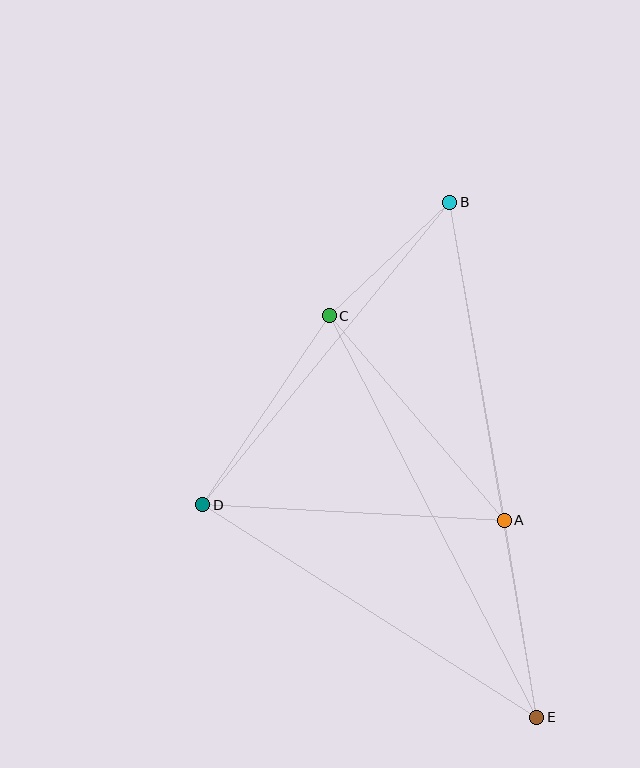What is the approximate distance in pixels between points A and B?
The distance between A and B is approximately 323 pixels.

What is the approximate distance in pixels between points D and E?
The distance between D and E is approximately 396 pixels.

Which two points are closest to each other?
Points B and C are closest to each other.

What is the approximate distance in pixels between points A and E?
The distance between A and E is approximately 199 pixels.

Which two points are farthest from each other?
Points B and E are farthest from each other.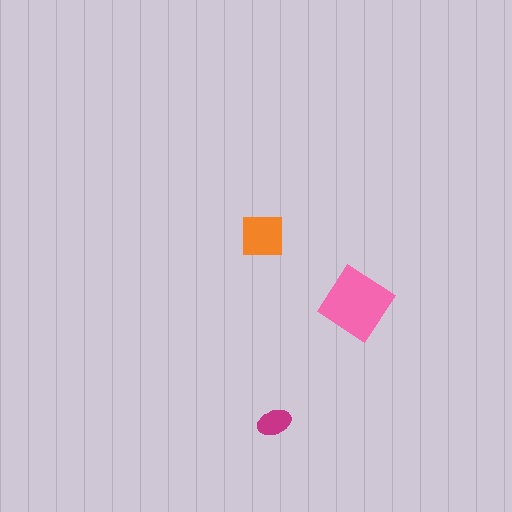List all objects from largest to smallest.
The pink diamond, the orange square, the magenta ellipse.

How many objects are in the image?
There are 3 objects in the image.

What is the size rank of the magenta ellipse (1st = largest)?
3rd.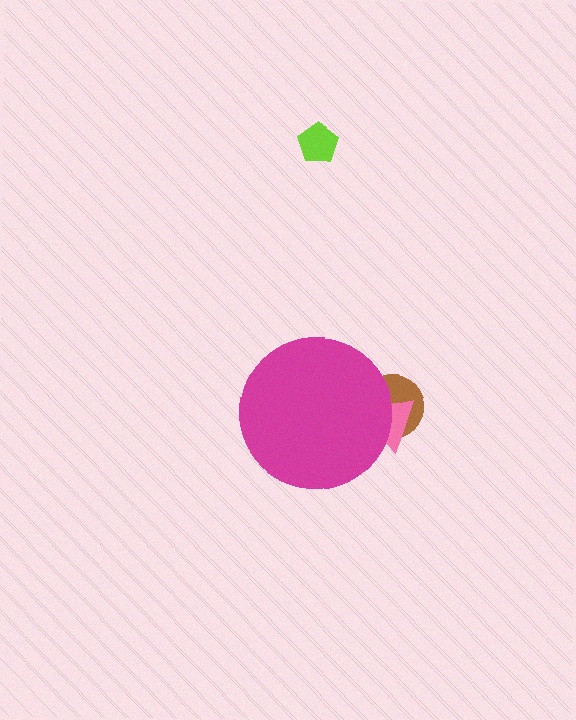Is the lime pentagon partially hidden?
No, the lime pentagon is fully visible.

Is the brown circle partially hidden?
Yes, the brown circle is partially hidden behind the magenta circle.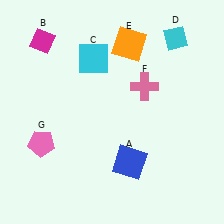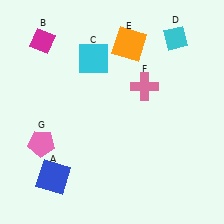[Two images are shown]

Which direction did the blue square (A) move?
The blue square (A) moved left.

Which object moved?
The blue square (A) moved left.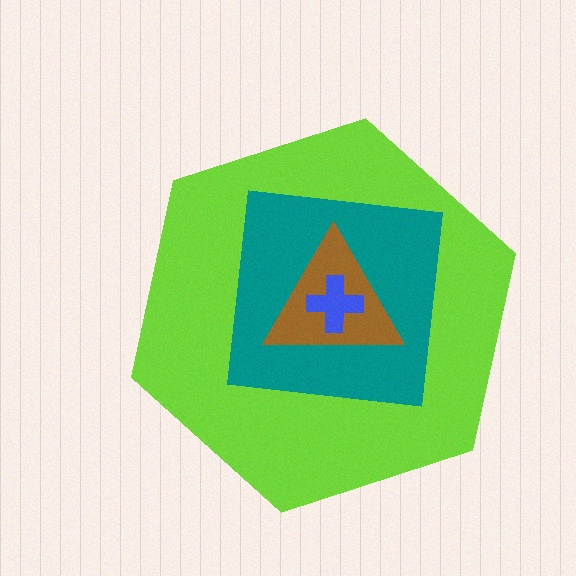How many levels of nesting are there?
4.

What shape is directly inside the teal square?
The brown triangle.